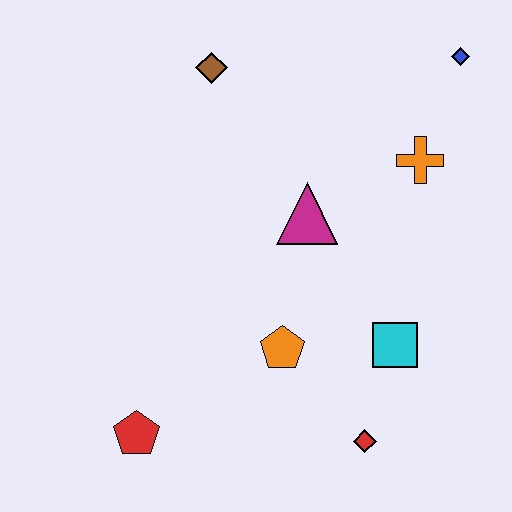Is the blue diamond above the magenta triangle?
Yes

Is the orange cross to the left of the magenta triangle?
No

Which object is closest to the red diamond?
The cyan square is closest to the red diamond.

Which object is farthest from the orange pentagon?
The blue diamond is farthest from the orange pentagon.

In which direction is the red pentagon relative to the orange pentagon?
The red pentagon is to the left of the orange pentagon.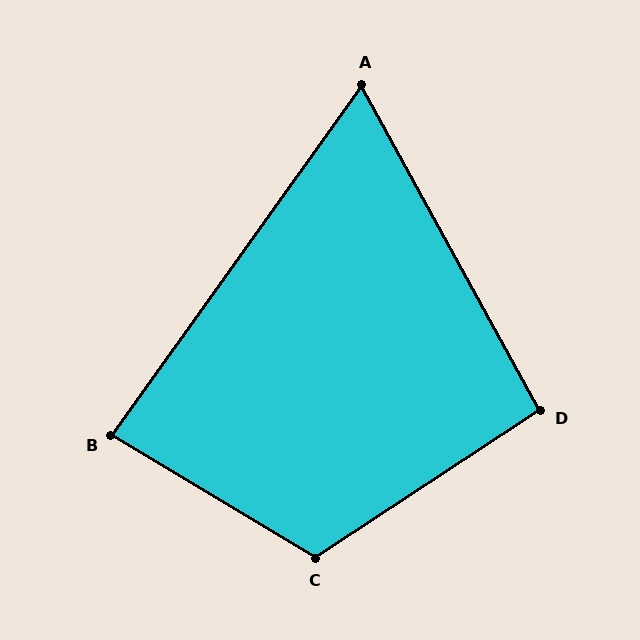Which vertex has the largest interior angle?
C, at approximately 116 degrees.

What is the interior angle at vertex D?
Approximately 94 degrees (approximately right).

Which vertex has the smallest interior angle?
A, at approximately 64 degrees.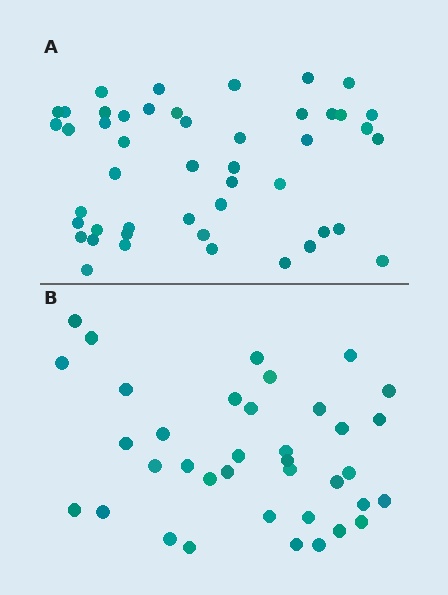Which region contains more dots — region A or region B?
Region A (the top region) has more dots.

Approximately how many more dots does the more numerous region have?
Region A has roughly 10 or so more dots than region B.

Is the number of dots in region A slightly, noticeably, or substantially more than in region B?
Region A has noticeably more, but not dramatically so. The ratio is roughly 1.3 to 1.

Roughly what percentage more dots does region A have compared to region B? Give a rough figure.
About 25% more.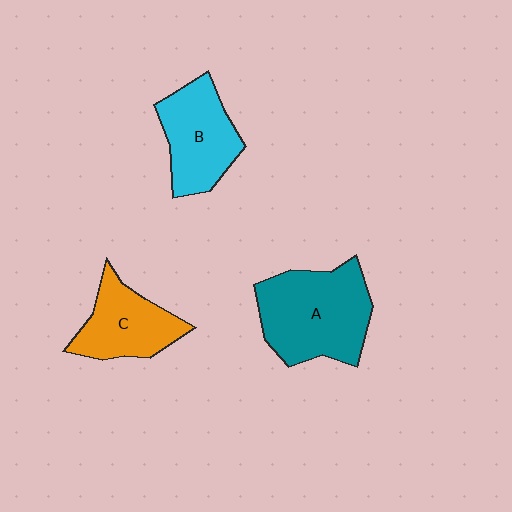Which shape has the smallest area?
Shape C (orange).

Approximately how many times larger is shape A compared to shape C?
Approximately 1.5 times.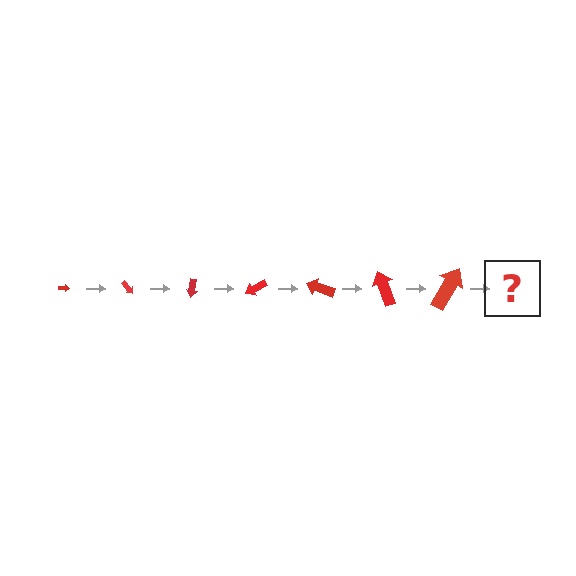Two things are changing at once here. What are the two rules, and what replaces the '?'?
The two rules are that the arrow grows larger each step and it rotates 50 degrees each step. The '?' should be an arrow, larger than the previous one and rotated 350 degrees from the start.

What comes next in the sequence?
The next element should be an arrow, larger than the previous one and rotated 350 degrees from the start.